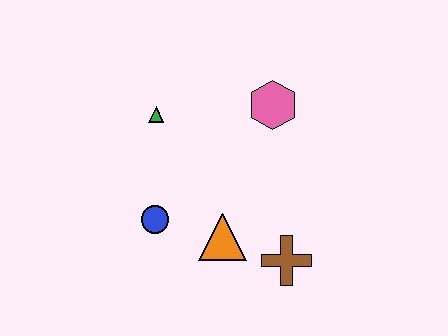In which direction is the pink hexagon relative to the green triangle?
The pink hexagon is to the right of the green triangle.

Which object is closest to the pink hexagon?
The green triangle is closest to the pink hexagon.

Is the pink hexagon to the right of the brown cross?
No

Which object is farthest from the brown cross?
The green triangle is farthest from the brown cross.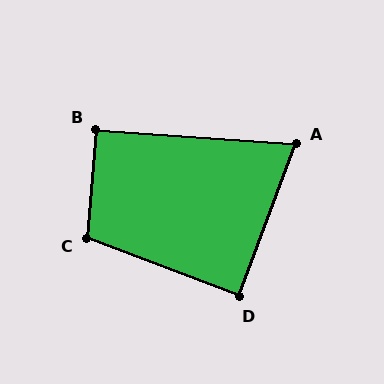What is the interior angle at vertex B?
Approximately 90 degrees (approximately right).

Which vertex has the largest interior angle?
C, at approximately 106 degrees.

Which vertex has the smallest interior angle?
A, at approximately 74 degrees.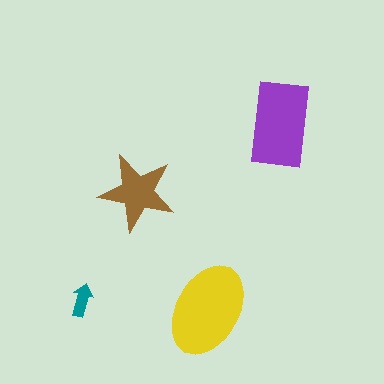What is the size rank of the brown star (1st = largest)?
3rd.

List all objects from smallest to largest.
The teal arrow, the brown star, the purple rectangle, the yellow ellipse.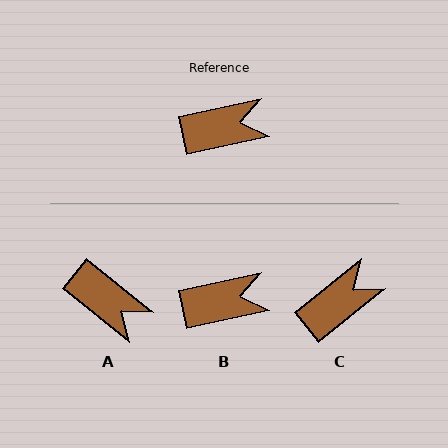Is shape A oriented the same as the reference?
No, it is off by about 51 degrees.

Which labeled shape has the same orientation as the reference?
B.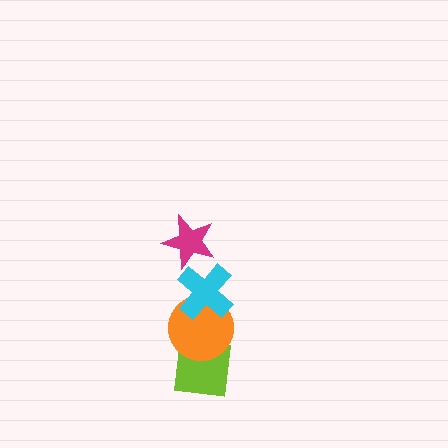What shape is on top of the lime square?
The orange circle is on top of the lime square.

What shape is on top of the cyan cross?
The magenta star is on top of the cyan cross.